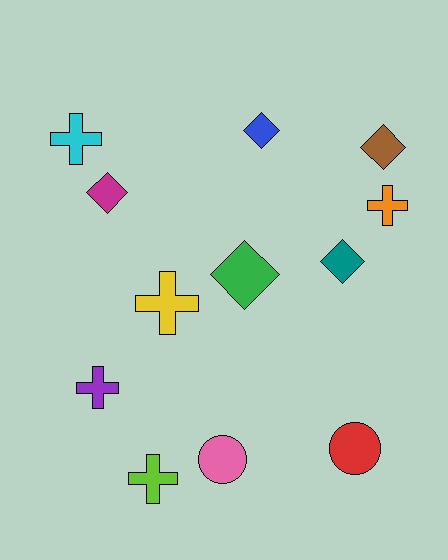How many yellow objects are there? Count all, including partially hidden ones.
There is 1 yellow object.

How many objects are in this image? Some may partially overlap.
There are 12 objects.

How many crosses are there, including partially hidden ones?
There are 5 crosses.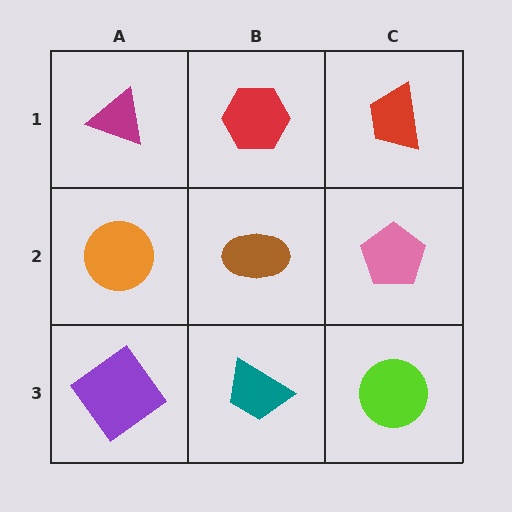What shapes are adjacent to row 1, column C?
A pink pentagon (row 2, column C), a red hexagon (row 1, column B).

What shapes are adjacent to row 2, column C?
A red trapezoid (row 1, column C), a lime circle (row 3, column C), a brown ellipse (row 2, column B).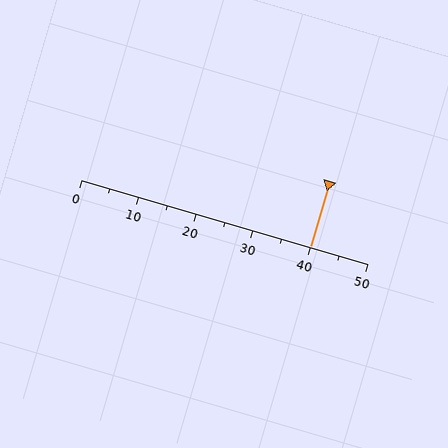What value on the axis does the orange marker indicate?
The marker indicates approximately 40.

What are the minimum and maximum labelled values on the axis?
The axis runs from 0 to 50.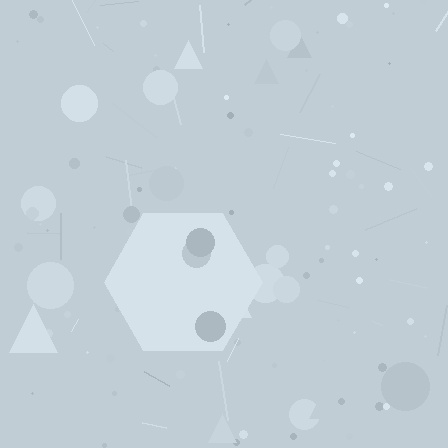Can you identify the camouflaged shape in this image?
The camouflaged shape is a hexagon.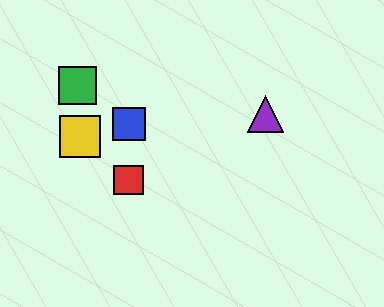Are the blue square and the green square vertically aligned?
No, the blue square is at x≈129 and the green square is at x≈78.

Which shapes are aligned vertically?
The red square, the blue square are aligned vertically.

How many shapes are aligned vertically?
2 shapes (the red square, the blue square) are aligned vertically.